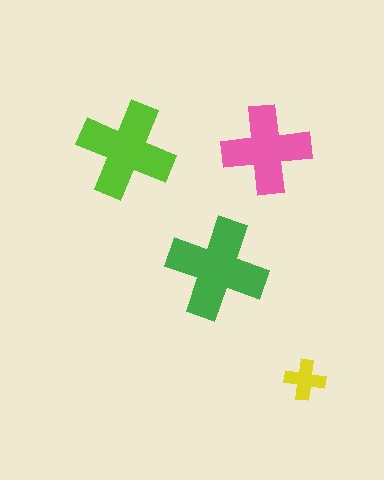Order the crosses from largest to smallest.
the green one, the lime one, the pink one, the yellow one.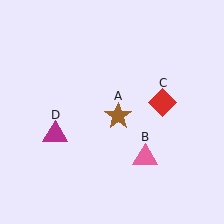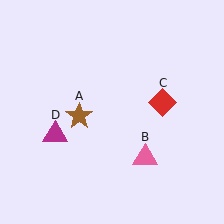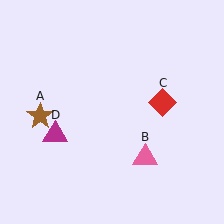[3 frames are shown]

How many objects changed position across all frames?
1 object changed position: brown star (object A).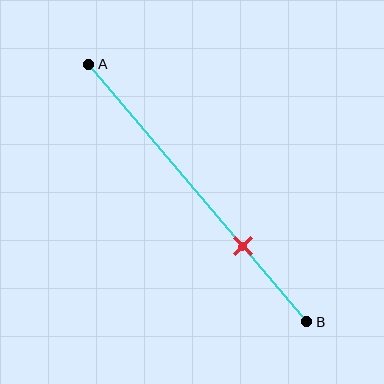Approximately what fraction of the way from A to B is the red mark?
The red mark is approximately 70% of the way from A to B.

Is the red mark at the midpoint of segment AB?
No, the mark is at about 70% from A, not at the 50% midpoint.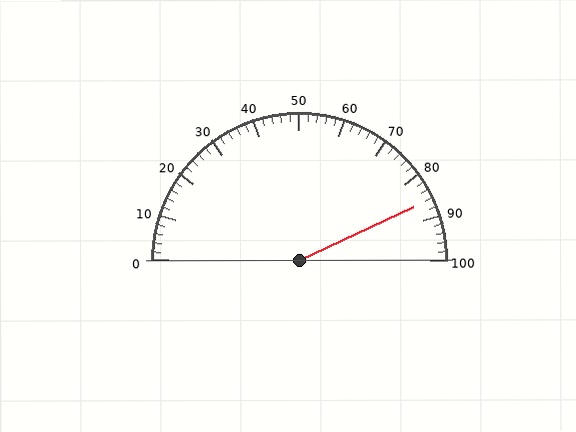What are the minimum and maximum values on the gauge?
The gauge ranges from 0 to 100.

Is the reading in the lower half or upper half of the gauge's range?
The reading is in the upper half of the range (0 to 100).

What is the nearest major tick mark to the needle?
The nearest major tick mark is 90.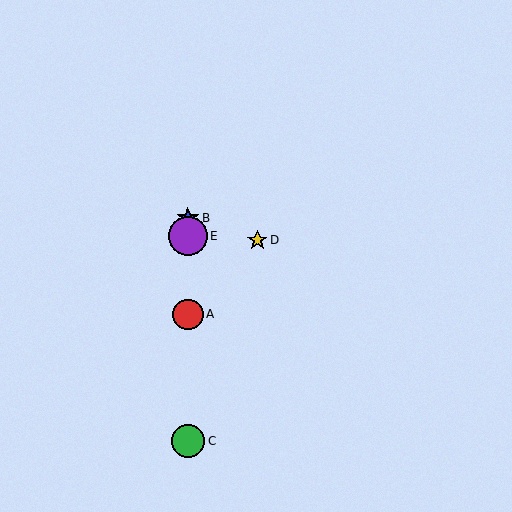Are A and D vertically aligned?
No, A is at x≈188 and D is at x≈257.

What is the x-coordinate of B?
Object B is at x≈188.